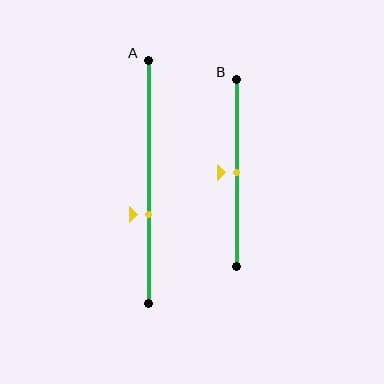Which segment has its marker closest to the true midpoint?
Segment B has its marker closest to the true midpoint.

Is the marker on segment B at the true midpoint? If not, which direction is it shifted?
Yes, the marker on segment B is at the true midpoint.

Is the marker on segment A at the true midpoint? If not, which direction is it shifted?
No, the marker on segment A is shifted downward by about 14% of the segment length.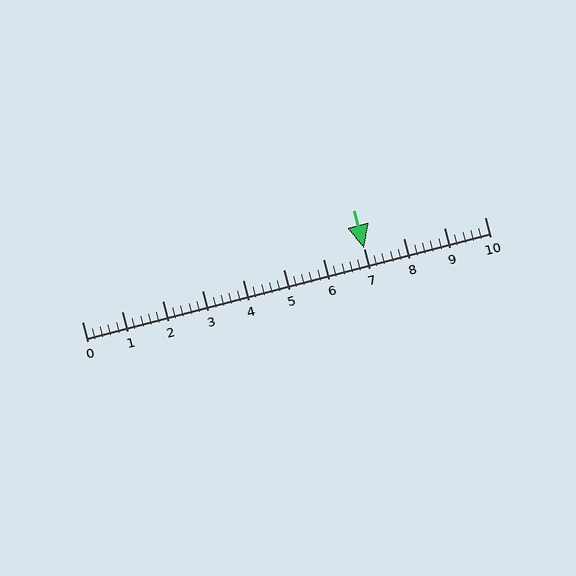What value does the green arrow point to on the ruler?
The green arrow points to approximately 7.0.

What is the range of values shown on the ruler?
The ruler shows values from 0 to 10.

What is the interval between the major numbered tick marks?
The major tick marks are spaced 1 units apart.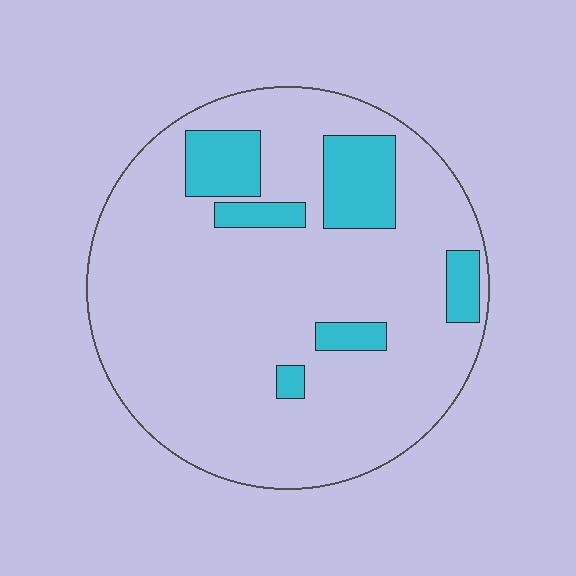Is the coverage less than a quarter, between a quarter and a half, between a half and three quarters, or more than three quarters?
Less than a quarter.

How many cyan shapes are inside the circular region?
6.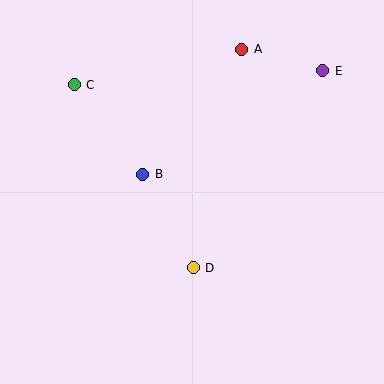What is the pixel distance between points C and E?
The distance between C and E is 249 pixels.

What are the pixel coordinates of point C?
Point C is at (74, 85).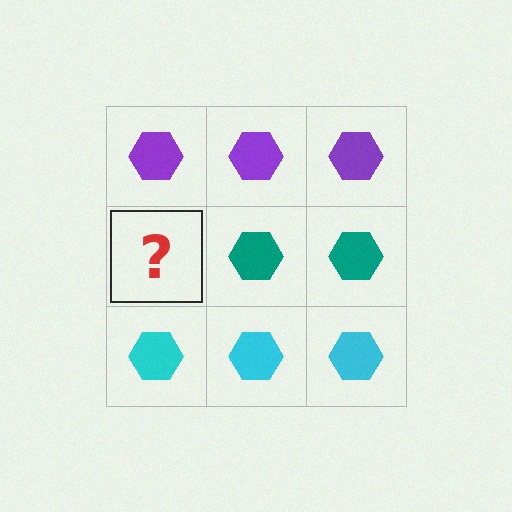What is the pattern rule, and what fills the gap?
The rule is that each row has a consistent color. The gap should be filled with a teal hexagon.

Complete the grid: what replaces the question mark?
The question mark should be replaced with a teal hexagon.